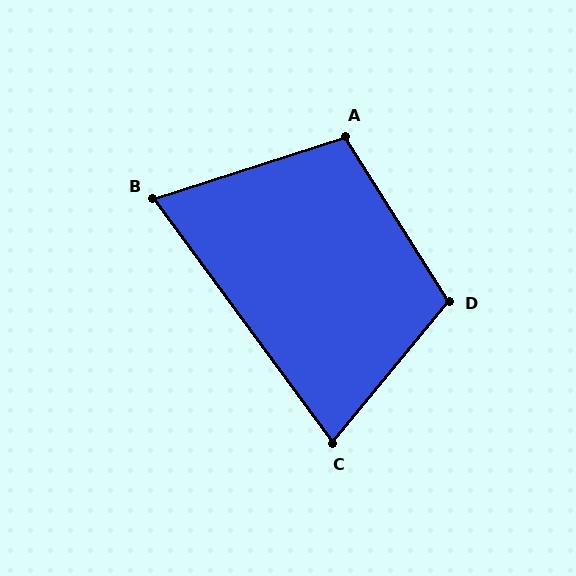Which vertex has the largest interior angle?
D, at approximately 108 degrees.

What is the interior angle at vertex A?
Approximately 104 degrees (obtuse).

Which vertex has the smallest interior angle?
B, at approximately 72 degrees.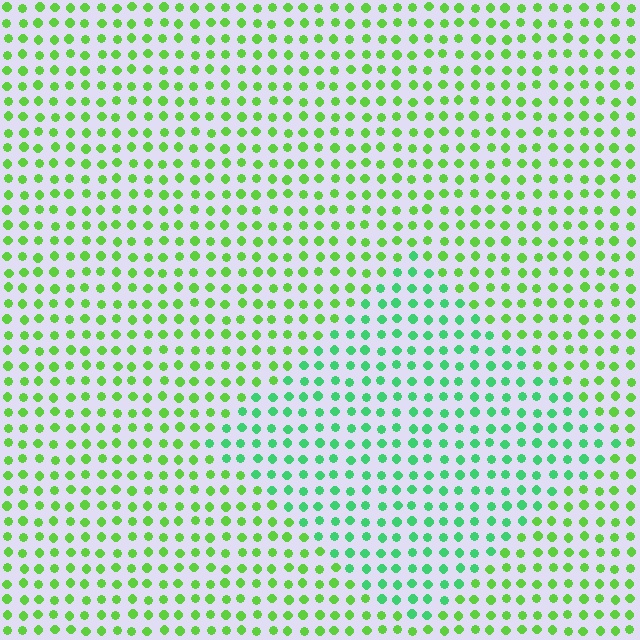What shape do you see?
I see a diamond.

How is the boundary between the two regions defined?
The boundary is defined purely by a slight shift in hue (about 34 degrees). Spacing, size, and orientation are identical on both sides.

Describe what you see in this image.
The image is filled with small lime elements in a uniform arrangement. A diamond-shaped region is visible where the elements are tinted to a slightly different hue, forming a subtle color boundary.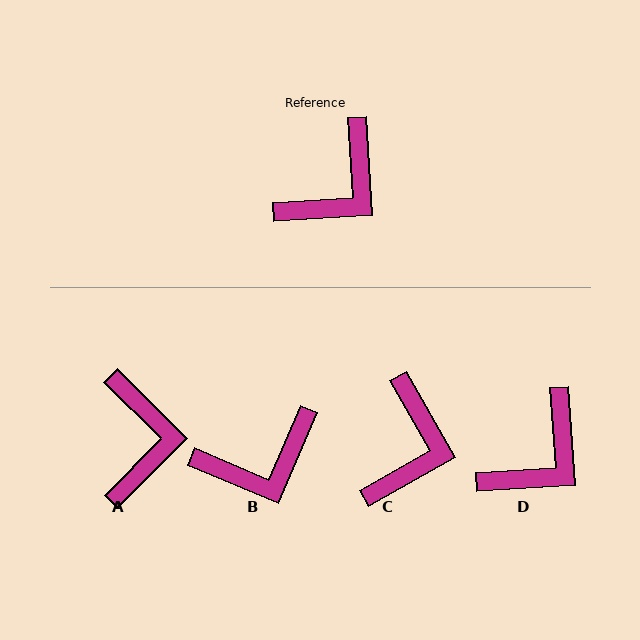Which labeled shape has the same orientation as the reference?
D.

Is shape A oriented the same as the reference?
No, it is off by about 42 degrees.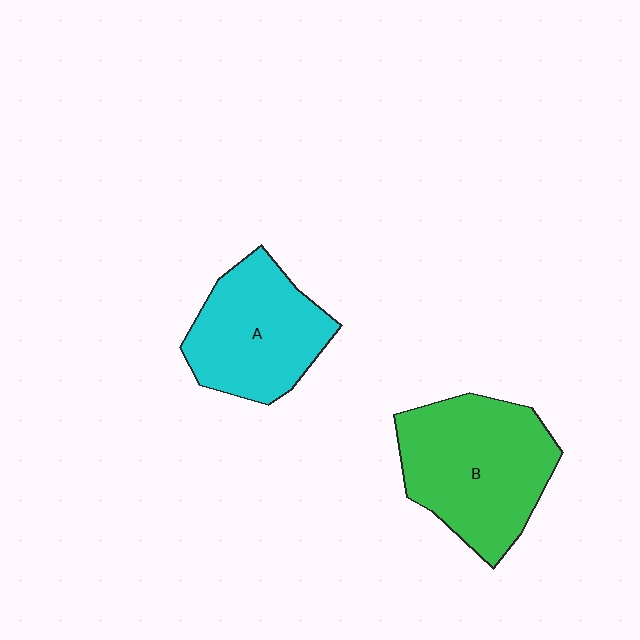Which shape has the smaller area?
Shape A (cyan).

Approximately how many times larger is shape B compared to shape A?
Approximately 1.3 times.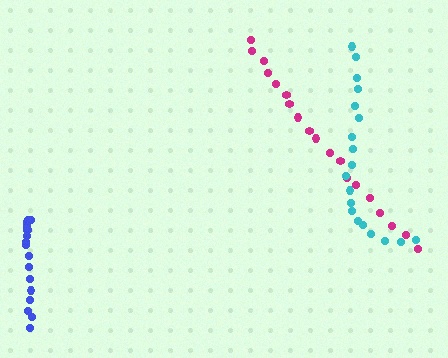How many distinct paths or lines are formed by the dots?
There are 3 distinct paths.